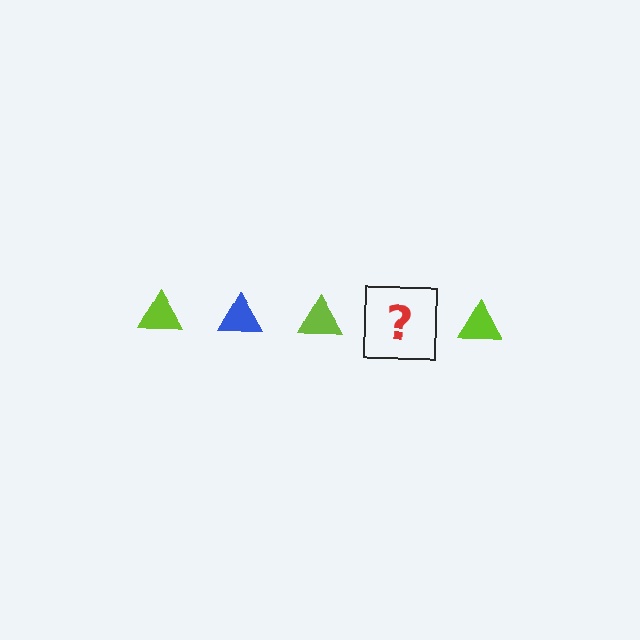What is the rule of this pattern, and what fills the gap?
The rule is that the pattern cycles through lime, blue triangles. The gap should be filled with a blue triangle.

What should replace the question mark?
The question mark should be replaced with a blue triangle.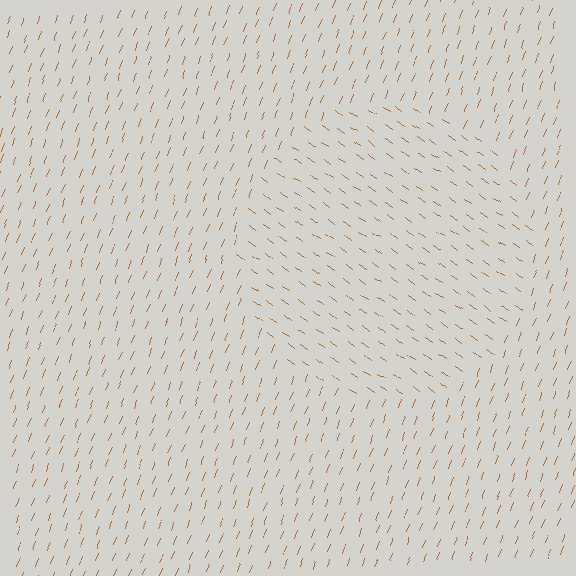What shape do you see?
I see a circle.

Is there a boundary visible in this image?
Yes, there is a texture boundary formed by a change in line orientation.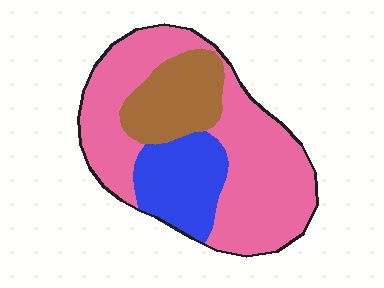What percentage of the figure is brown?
Brown takes up about one fifth (1/5) of the figure.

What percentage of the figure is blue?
Blue covers 20% of the figure.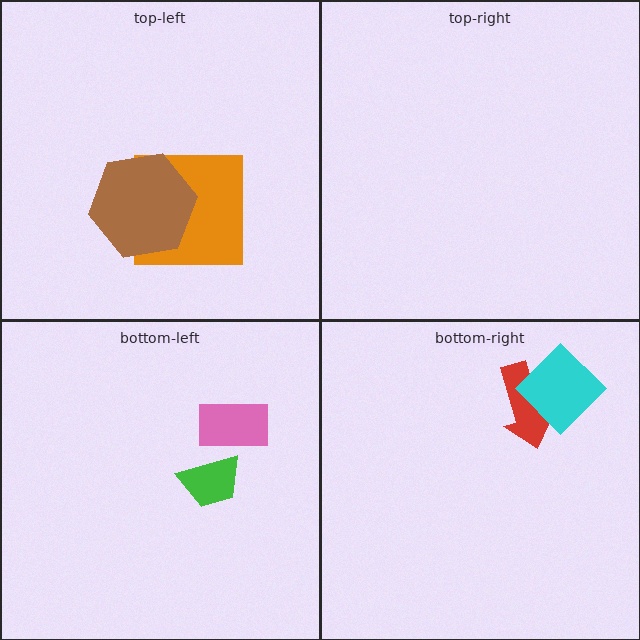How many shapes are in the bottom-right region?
2.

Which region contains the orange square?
The top-left region.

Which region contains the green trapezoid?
The bottom-left region.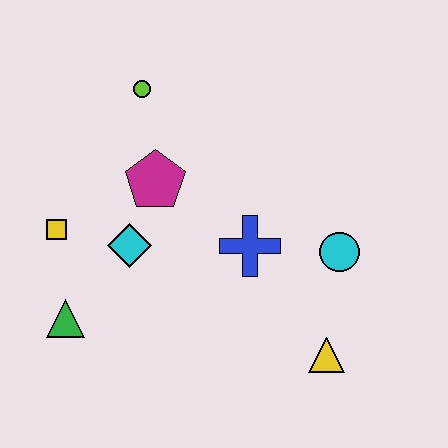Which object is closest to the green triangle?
The yellow square is closest to the green triangle.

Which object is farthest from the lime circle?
The yellow triangle is farthest from the lime circle.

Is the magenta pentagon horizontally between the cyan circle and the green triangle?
Yes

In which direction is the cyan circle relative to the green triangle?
The cyan circle is to the right of the green triangle.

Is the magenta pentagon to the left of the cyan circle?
Yes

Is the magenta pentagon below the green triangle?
No